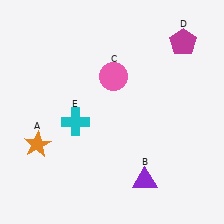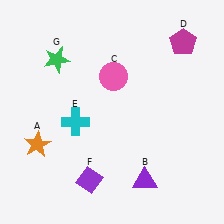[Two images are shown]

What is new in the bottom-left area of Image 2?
A purple diamond (F) was added in the bottom-left area of Image 2.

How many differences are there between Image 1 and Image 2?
There are 2 differences between the two images.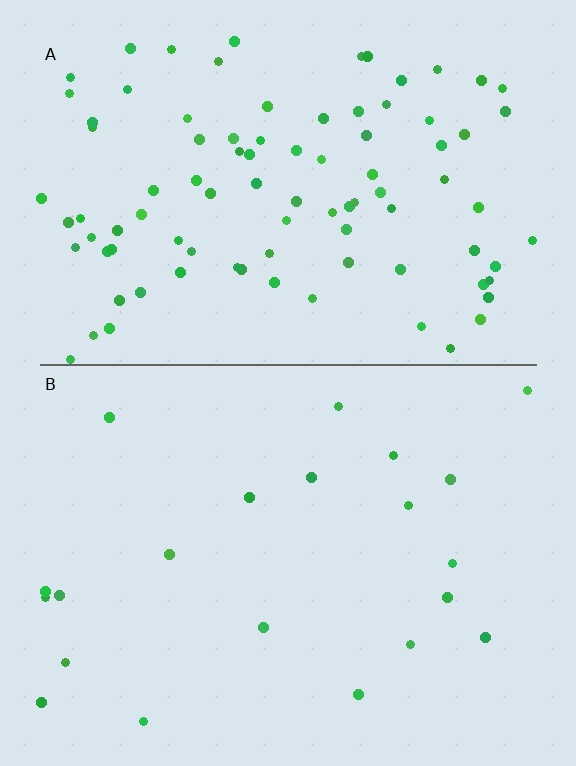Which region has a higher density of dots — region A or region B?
A (the top).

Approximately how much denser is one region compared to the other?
Approximately 4.2× — region A over region B.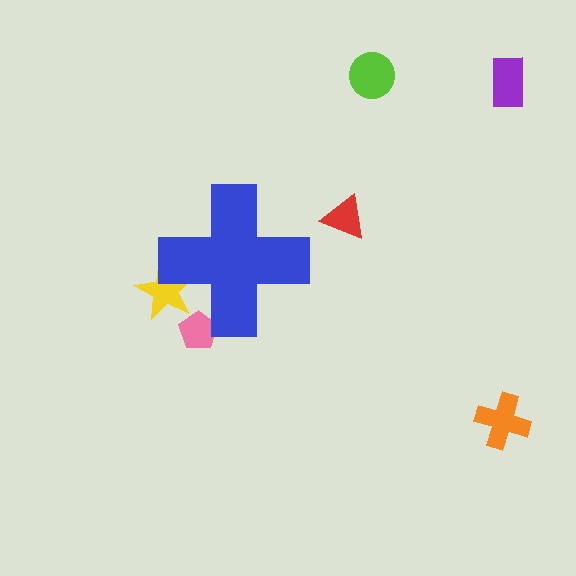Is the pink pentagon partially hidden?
Yes, the pink pentagon is partially hidden behind the blue cross.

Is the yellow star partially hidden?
Yes, the yellow star is partially hidden behind the blue cross.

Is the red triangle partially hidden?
No, the red triangle is fully visible.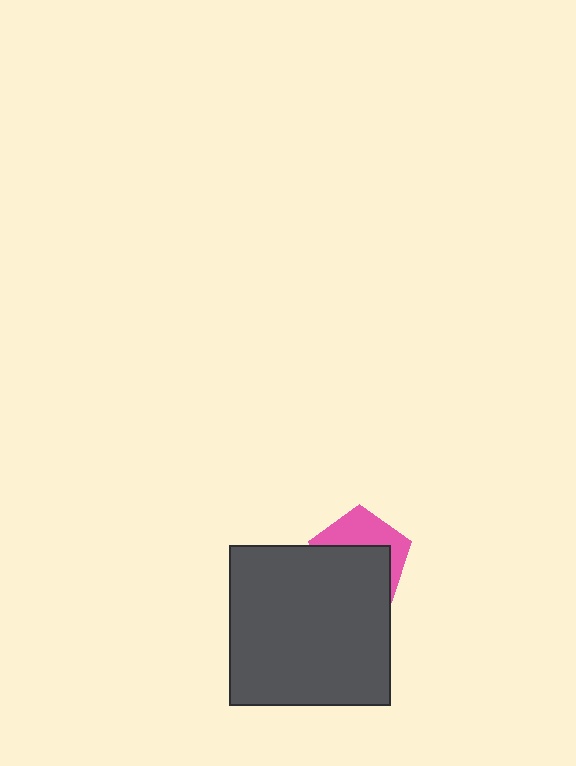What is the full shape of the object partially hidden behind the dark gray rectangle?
The partially hidden object is a pink pentagon.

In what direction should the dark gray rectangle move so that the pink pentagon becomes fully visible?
The dark gray rectangle should move down. That is the shortest direction to clear the overlap and leave the pink pentagon fully visible.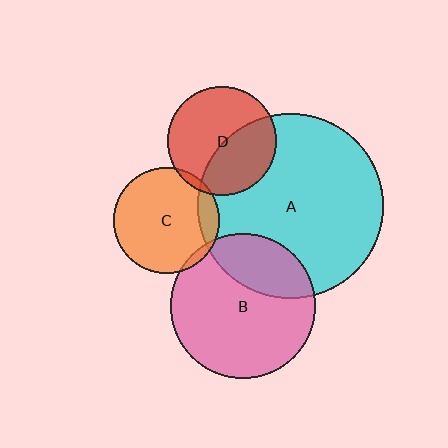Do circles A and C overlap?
Yes.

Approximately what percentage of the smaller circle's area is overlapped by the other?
Approximately 10%.